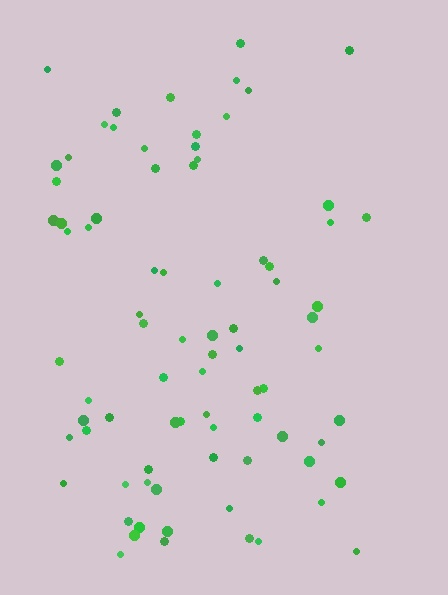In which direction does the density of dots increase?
From right to left, with the left side densest.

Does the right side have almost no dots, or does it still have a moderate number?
Still a moderate number, just noticeably fewer than the left.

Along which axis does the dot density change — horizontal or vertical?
Horizontal.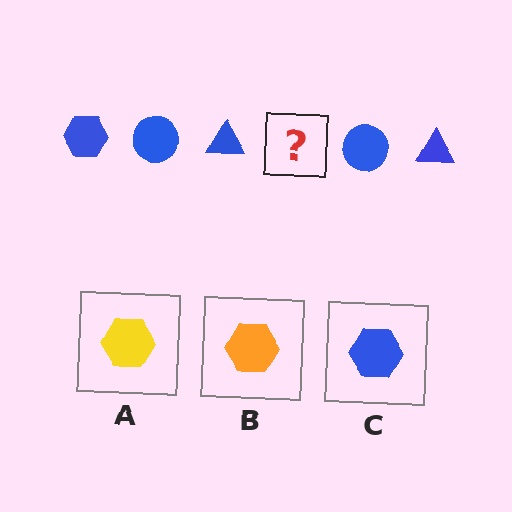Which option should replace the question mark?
Option C.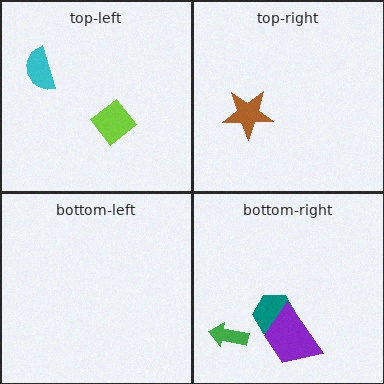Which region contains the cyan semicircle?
The top-left region.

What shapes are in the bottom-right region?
The green arrow, the teal hexagon, the purple trapezoid.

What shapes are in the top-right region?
The brown star.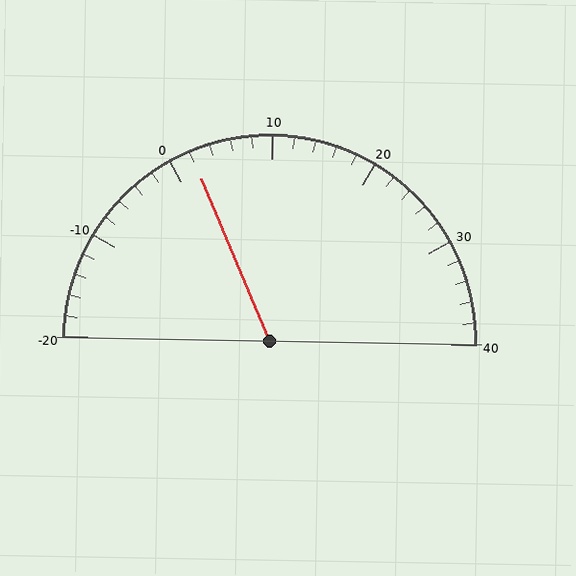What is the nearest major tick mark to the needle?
The nearest major tick mark is 0.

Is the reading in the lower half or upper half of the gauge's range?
The reading is in the lower half of the range (-20 to 40).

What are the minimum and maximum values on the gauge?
The gauge ranges from -20 to 40.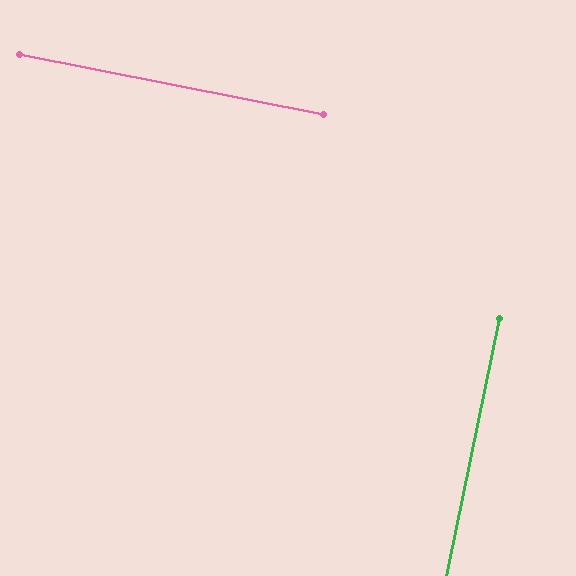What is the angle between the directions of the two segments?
Approximately 89 degrees.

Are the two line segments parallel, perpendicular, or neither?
Perpendicular — they meet at approximately 89°.